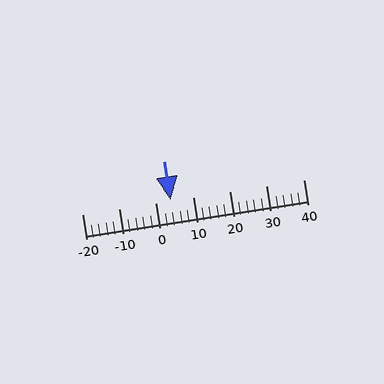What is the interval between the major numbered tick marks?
The major tick marks are spaced 10 units apart.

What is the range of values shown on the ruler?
The ruler shows values from -20 to 40.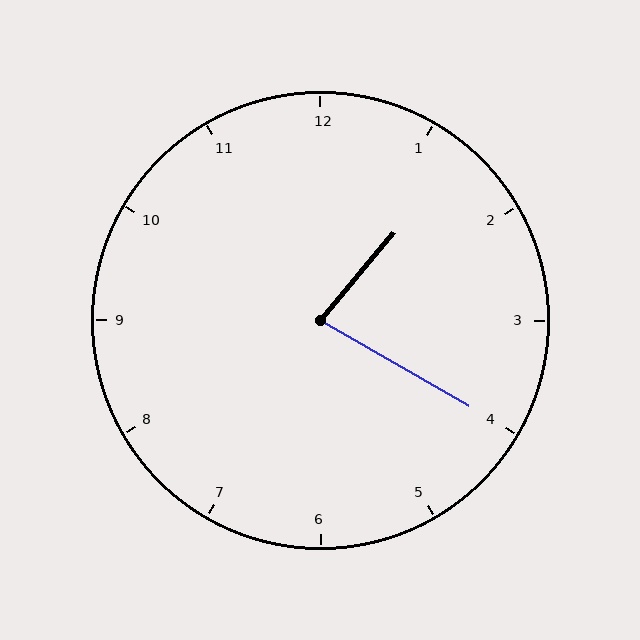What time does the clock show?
1:20.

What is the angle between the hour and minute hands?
Approximately 80 degrees.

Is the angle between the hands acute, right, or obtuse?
It is acute.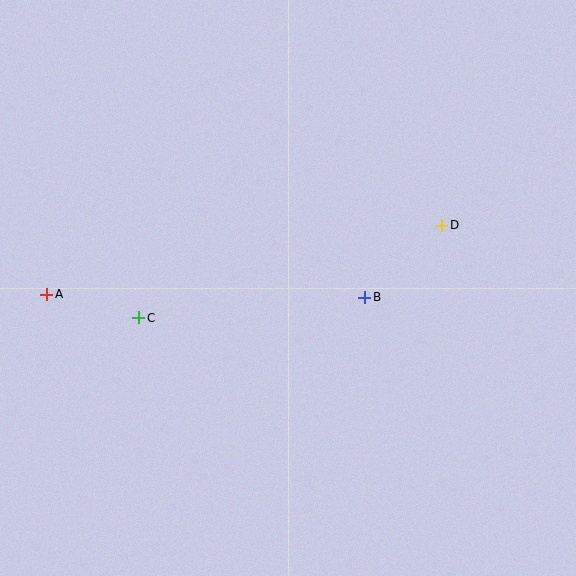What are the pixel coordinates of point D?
Point D is at (442, 225).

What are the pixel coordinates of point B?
Point B is at (365, 297).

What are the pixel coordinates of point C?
Point C is at (139, 318).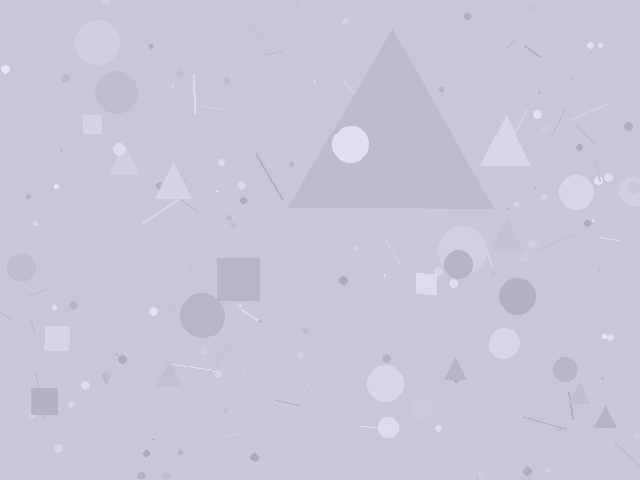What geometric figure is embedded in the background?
A triangle is embedded in the background.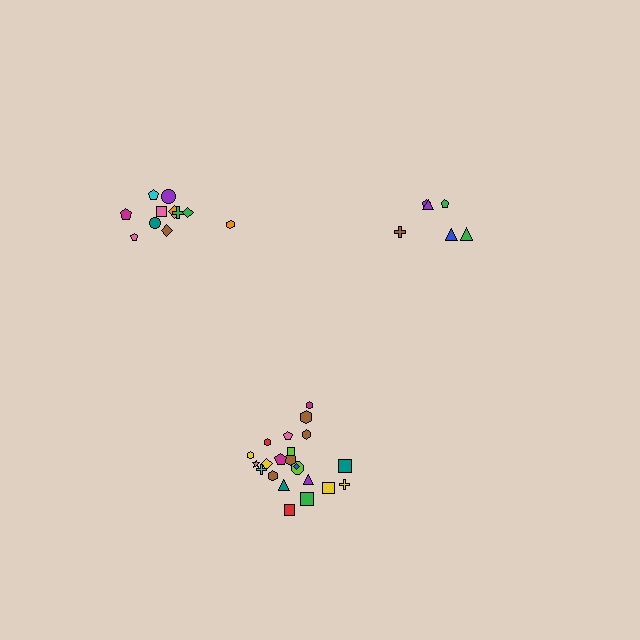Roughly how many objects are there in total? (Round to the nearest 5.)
Roughly 40 objects in total.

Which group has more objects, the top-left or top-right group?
The top-left group.